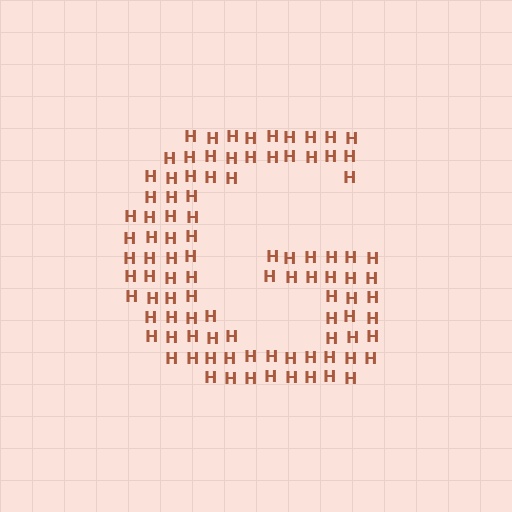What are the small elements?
The small elements are letter H's.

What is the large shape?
The large shape is the letter G.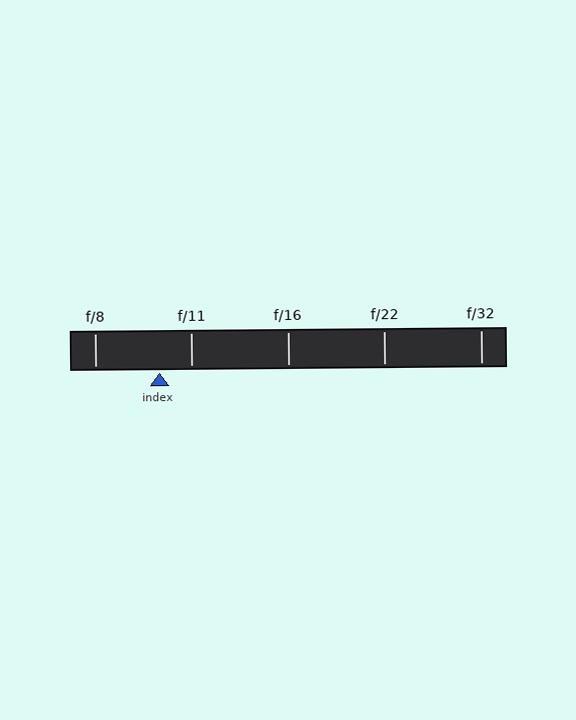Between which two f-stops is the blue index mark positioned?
The index mark is between f/8 and f/11.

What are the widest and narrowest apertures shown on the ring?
The widest aperture shown is f/8 and the narrowest is f/32.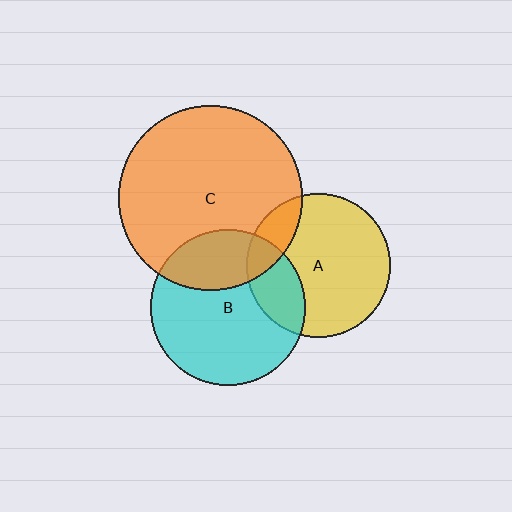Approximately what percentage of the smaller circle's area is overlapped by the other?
Approximately 15%.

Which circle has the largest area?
Circle C (orange).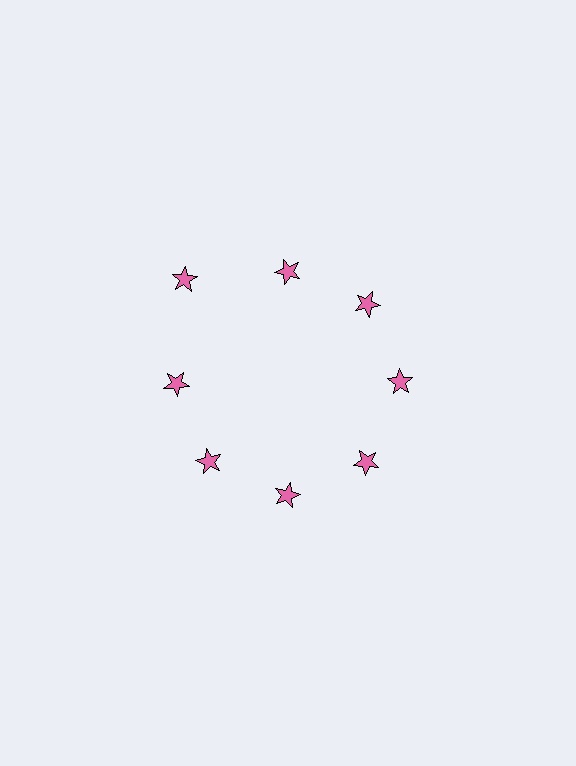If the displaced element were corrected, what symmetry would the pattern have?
It would have 8-fold rotational symmetry — the pattern would map onto itself every 45 degrees.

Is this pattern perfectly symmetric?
No. The 8 pink stars are arranged in a ring, but one element near the 10 o'clock position is pushed outward from the center, breaking the 8-fold rotational symmetry.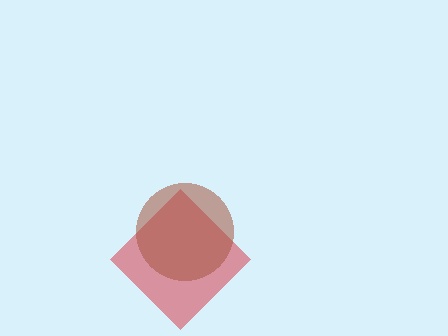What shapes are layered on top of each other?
The layered shapes are: a red diamond, a brown circle.